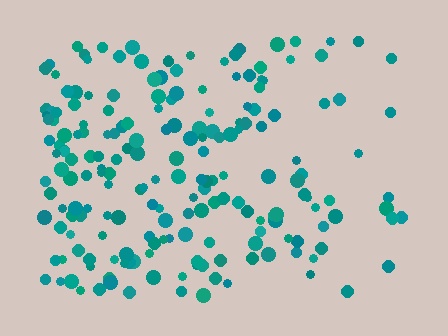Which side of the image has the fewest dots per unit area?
The right.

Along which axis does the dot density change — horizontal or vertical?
Horizontal.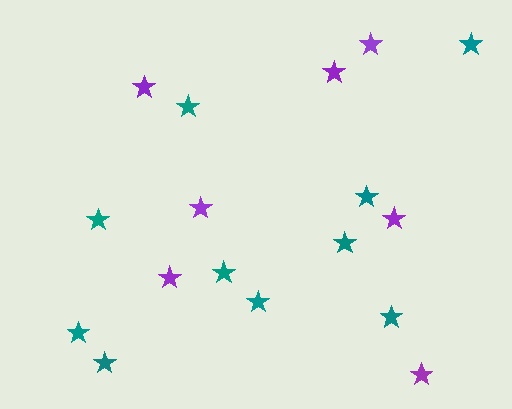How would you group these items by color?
There are 2 groups: one group of teal stars (10) and one group of purple stars (7).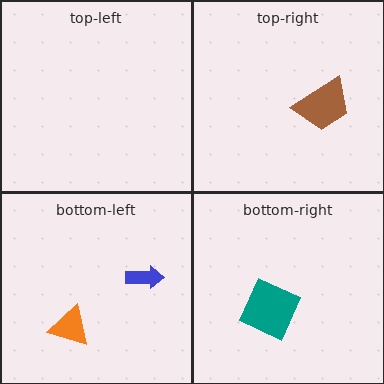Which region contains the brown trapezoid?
The top-right region.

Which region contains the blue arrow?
The bottom-left region.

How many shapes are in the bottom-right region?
1.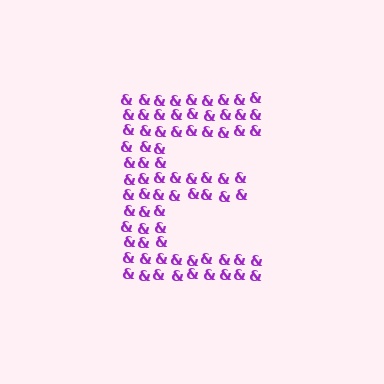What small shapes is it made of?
It is made of small ampersands.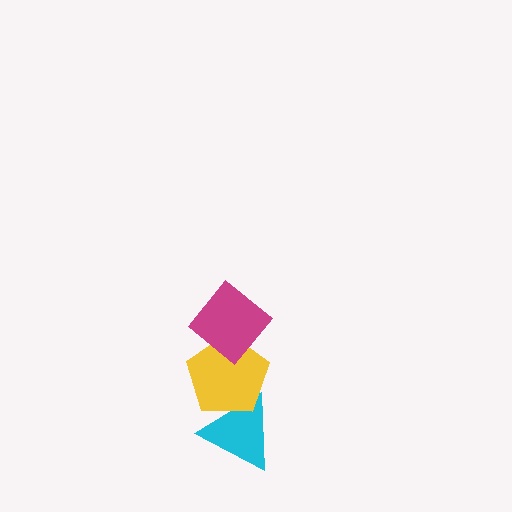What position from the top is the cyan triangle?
The cyan triangle is 3rd from the top.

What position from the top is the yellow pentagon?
The yellow pentagon is 2nd from the top.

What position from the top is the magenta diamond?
The magenta diamond is 1st from the top.